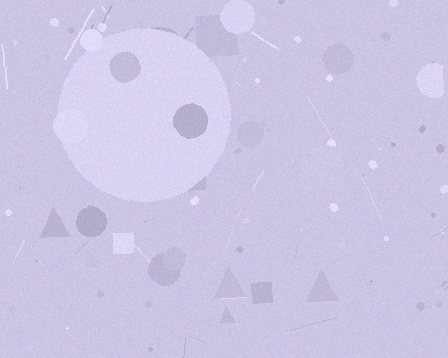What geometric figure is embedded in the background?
A circle is embedded in the background.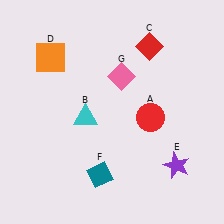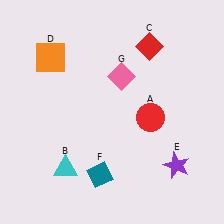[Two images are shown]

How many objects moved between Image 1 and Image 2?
1 object moved between the two images.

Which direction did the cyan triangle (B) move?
The cyan triangle (B) moved down.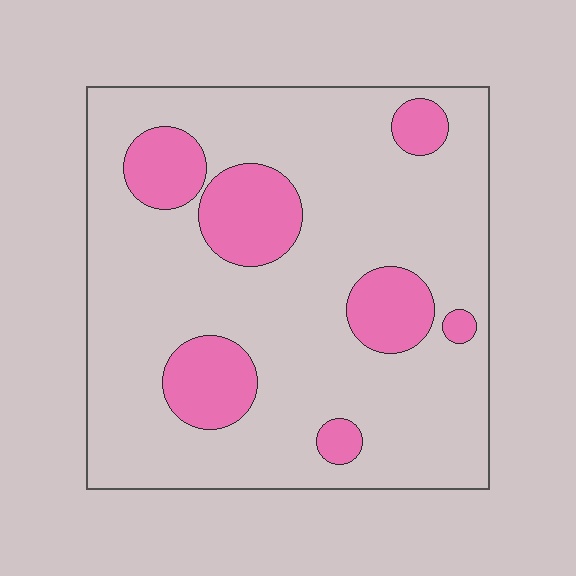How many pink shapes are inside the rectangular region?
7.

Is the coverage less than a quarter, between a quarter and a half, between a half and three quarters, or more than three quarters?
Less than a quarter.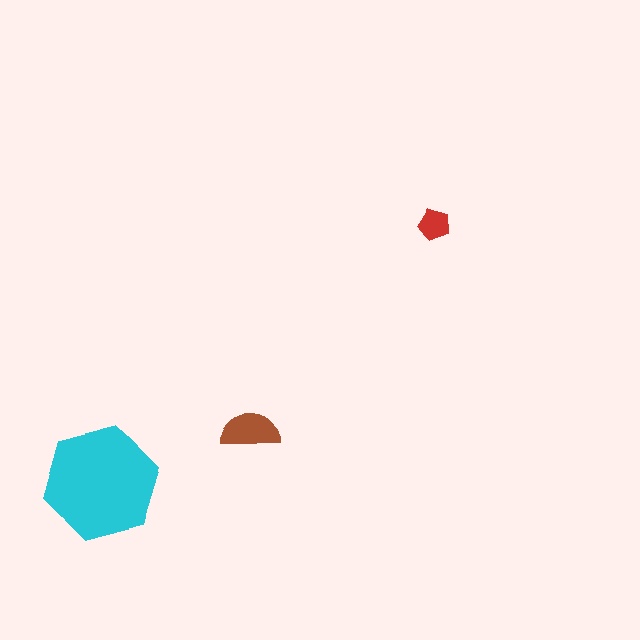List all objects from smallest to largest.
The red pentagon, the brown semicircle, the cyan hexagon.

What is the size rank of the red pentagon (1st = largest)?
3rd.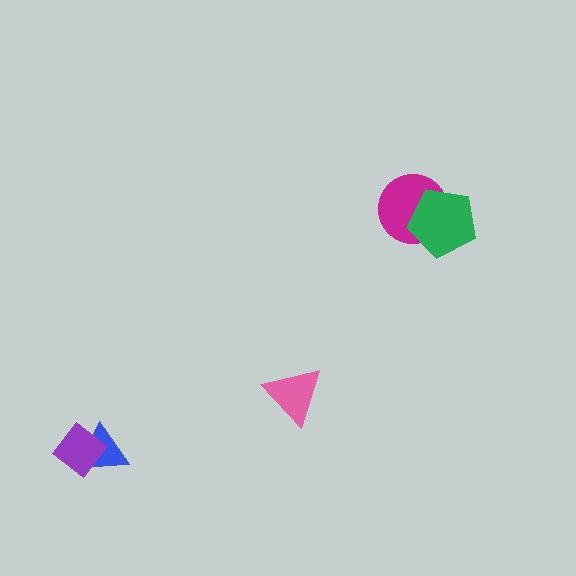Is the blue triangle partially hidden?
Yes, it is partially covered by another shape.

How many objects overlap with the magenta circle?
1 object overlaps with the magenta circle.